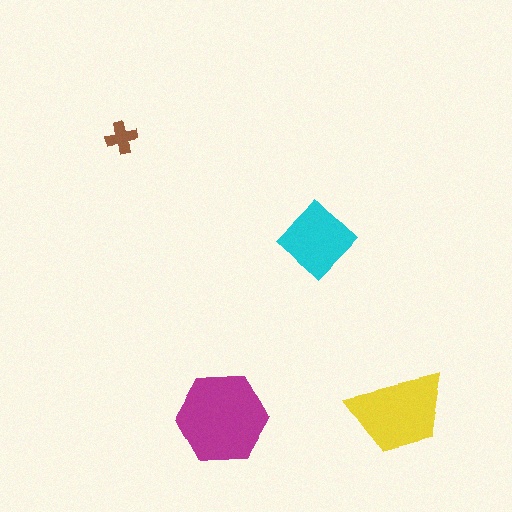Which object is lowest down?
The yellow trapezoid is bottommost.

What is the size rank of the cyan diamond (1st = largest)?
3rd.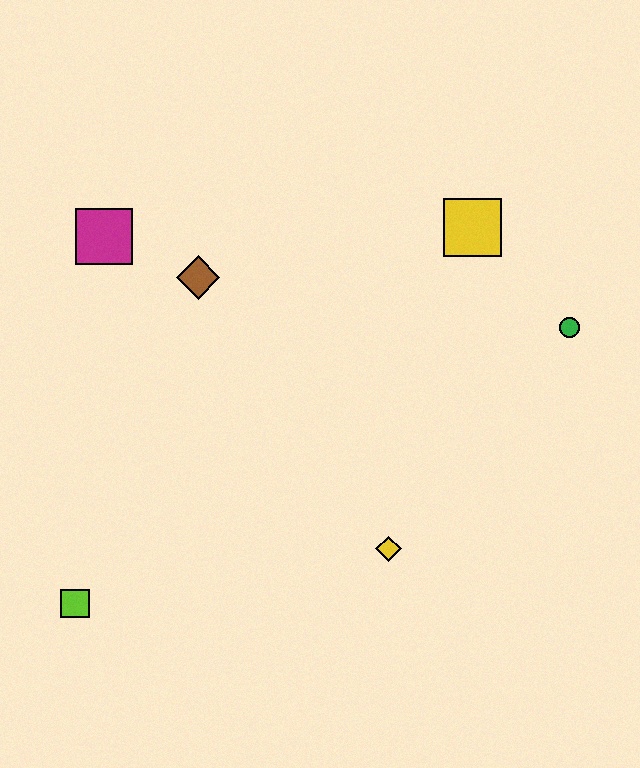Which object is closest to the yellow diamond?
The green circle is closest to the yellow diamond.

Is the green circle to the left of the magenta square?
No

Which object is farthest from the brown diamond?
The green circle is farthest from the brown diamond.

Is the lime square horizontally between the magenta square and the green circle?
No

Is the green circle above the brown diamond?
No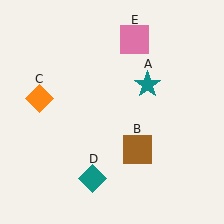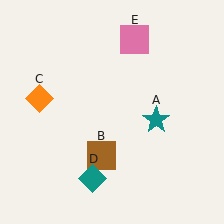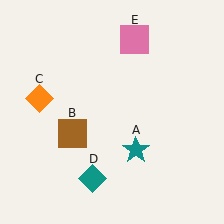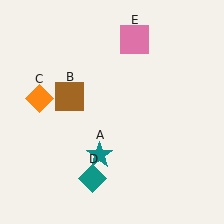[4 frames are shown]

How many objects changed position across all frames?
2 objects changed position: teal star (object A), brown square (object B).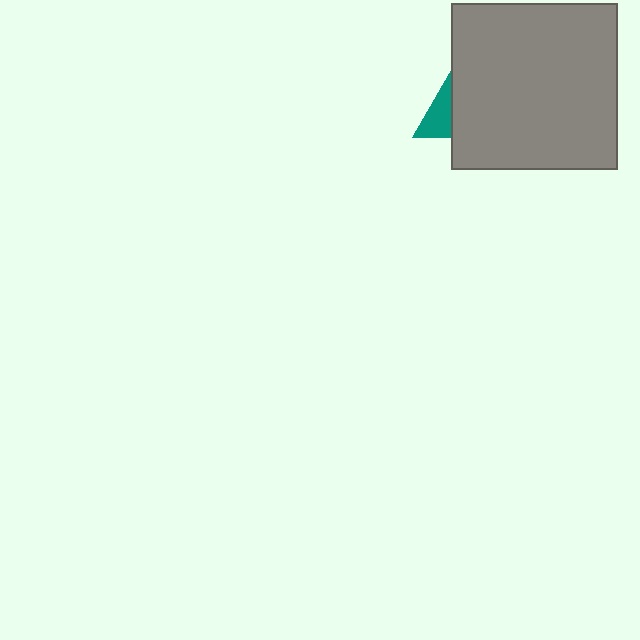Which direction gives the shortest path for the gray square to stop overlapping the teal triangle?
Moving right gives the shortest separation.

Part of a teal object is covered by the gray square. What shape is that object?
It is a triangle.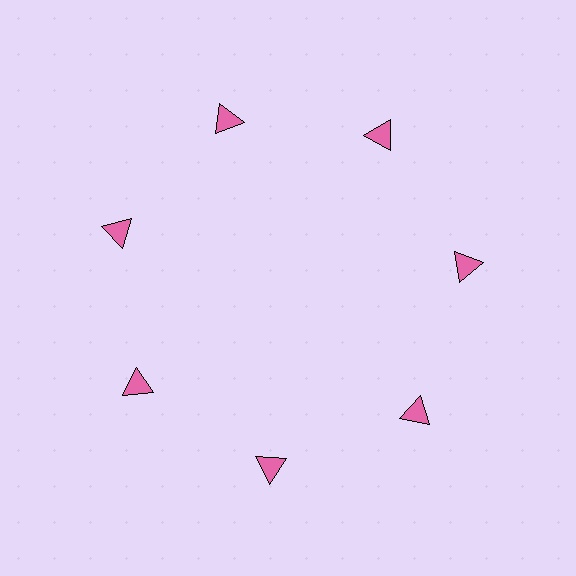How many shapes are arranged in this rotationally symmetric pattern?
There are 7 shapes, arranged in 7 groups of 1.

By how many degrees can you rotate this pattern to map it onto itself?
The pattern maps onto itself every 51 degrees of rotation.